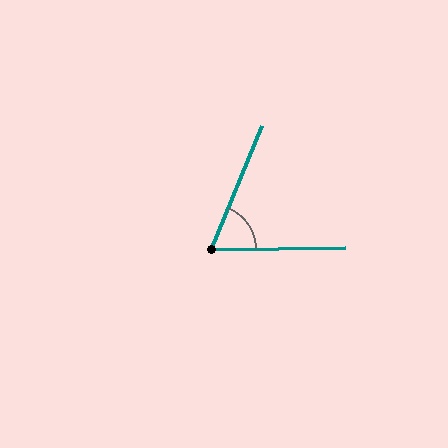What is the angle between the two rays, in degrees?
Approximately 67 degrees.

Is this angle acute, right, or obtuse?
It is acute.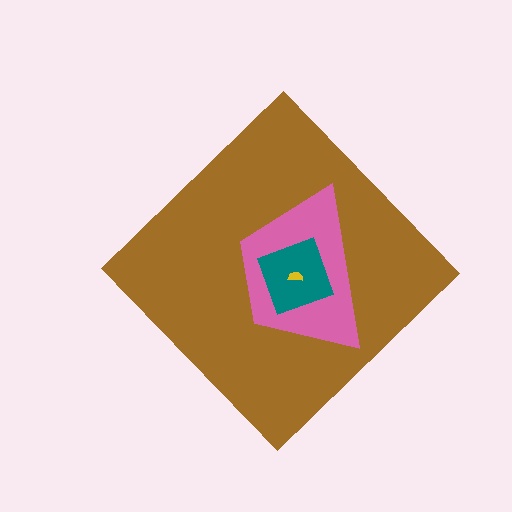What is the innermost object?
The yellow semicircle.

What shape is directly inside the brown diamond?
The pink trapezoid.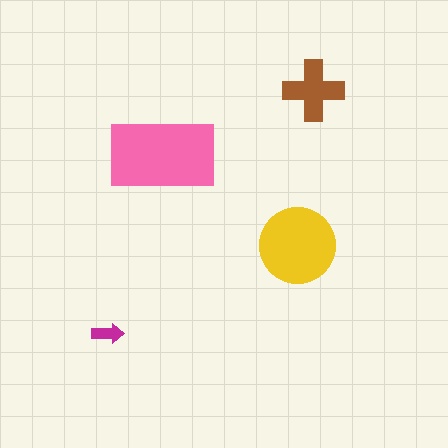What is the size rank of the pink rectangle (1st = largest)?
1st.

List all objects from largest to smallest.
The pink rectangle, the yellow circle, the brown cross, the magenta arrow.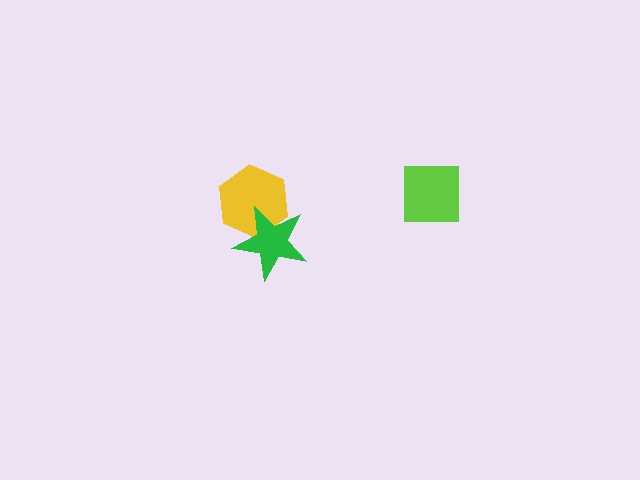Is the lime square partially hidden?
No, no other shape covers it.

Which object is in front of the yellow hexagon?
The green star is in front of the yellow hexagon.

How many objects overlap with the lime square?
0 objects overlap with the lime square.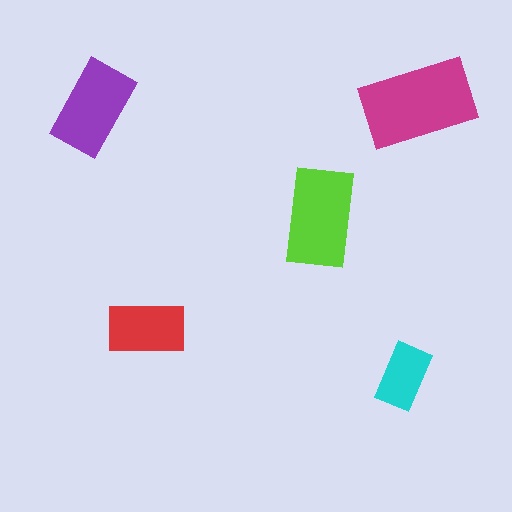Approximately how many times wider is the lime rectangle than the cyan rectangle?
About 1.5 times wider.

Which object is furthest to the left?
The purple rectangle is leftmost.